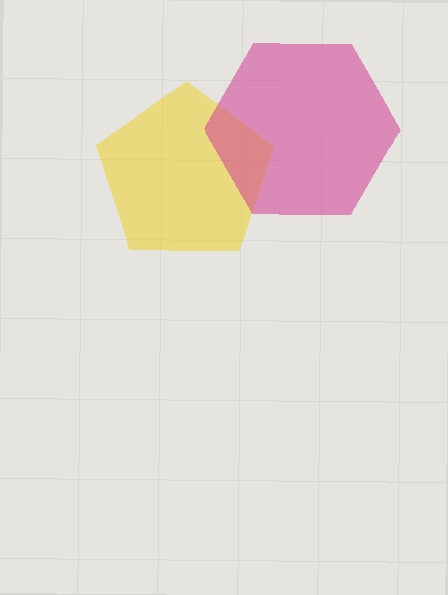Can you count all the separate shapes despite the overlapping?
Yes, there are 2 separate shapes.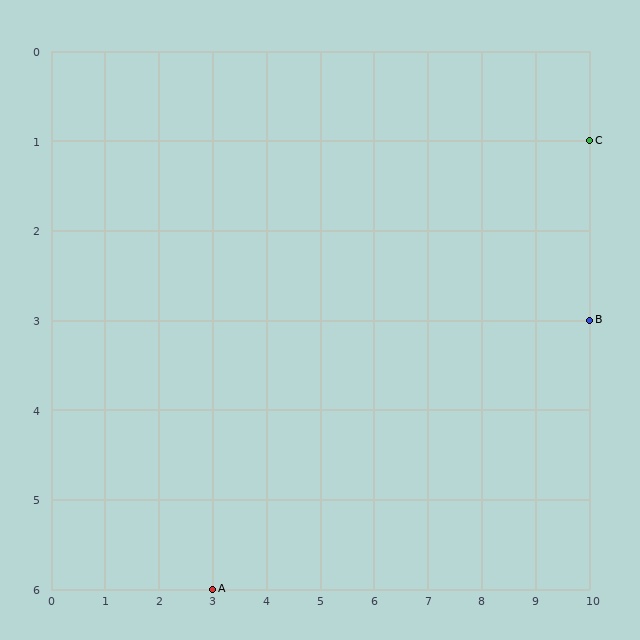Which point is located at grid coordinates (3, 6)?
Point A is at (3, 6).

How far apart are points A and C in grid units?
Points A and C are 7 columns and 5 rows apart (about 8.6 grid units diagonally).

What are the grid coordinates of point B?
Point B is at grid coordinates (10, 3).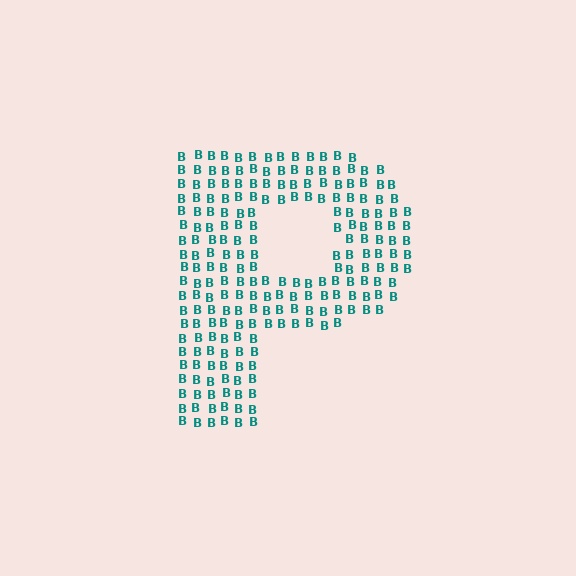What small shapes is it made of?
It is made of small letter B's.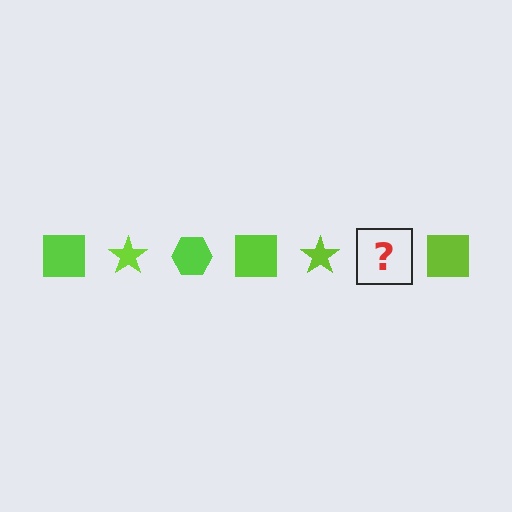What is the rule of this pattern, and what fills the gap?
The rule is that the pattern cycles through square, star, hexagon shapes in lime. The gap should be filled with a lime hexagon.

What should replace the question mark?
The question mark should be replaced with a lime hexagon.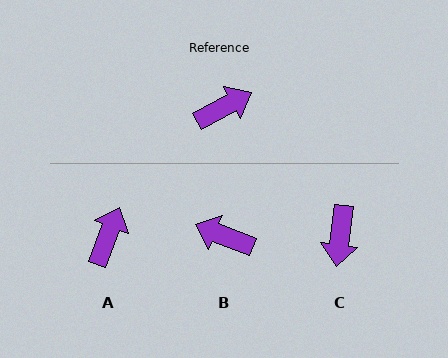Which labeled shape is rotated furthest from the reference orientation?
B, about 130 degrees away.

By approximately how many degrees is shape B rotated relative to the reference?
Approximately 130 degrees counter-clockwise.